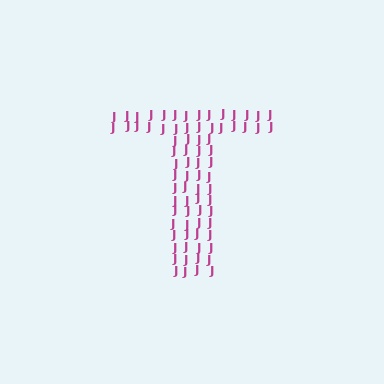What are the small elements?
The small elements are letter J's.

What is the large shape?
The large shape is the letter T.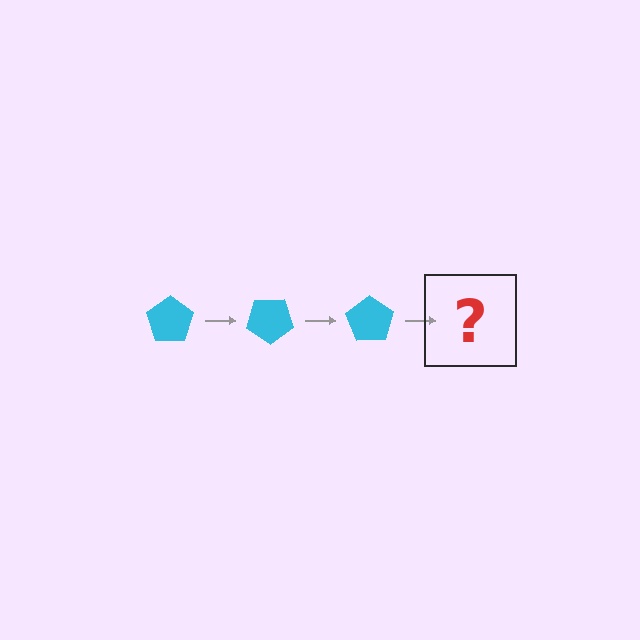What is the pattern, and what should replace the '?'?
The pattern is that the pentagon rotates 35 degrees each step. The '?' should be a cyan pentagon rotated 105 degrees.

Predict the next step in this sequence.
The next step is a cyan pentagon rotated 105 degrees.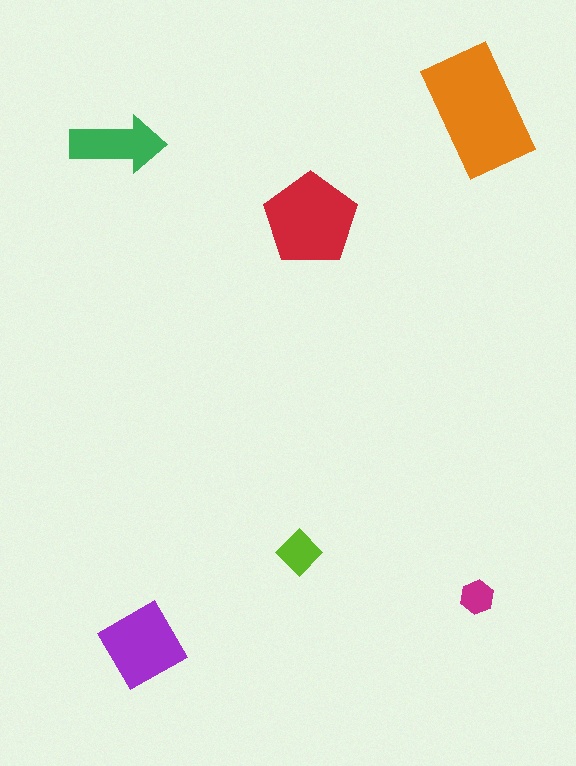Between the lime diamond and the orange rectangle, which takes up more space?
The orange rectangle.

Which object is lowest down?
The purple diamond is bottommost.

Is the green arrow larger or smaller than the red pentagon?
Smaller.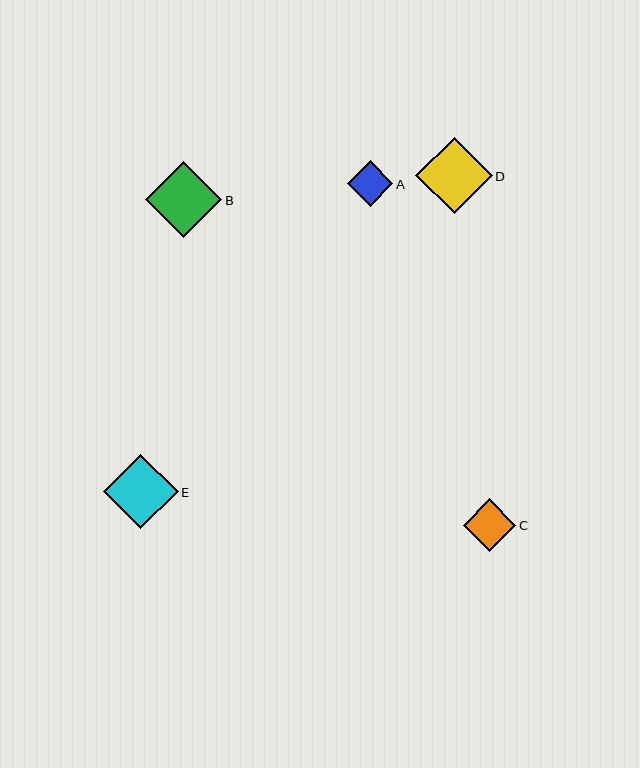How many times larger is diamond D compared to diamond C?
Diamond D is approximately 1.4 times the size of diamond C.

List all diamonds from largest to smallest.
From largest to smallest: B, D, E, C, A.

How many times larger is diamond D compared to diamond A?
Diamond D is approximately 1.7 times the size of diamond A.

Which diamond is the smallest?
Diamond A is the smallest with a size of approximately 46 pixels.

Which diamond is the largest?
Diamond B is the largest with a size of approximately 76 pixels.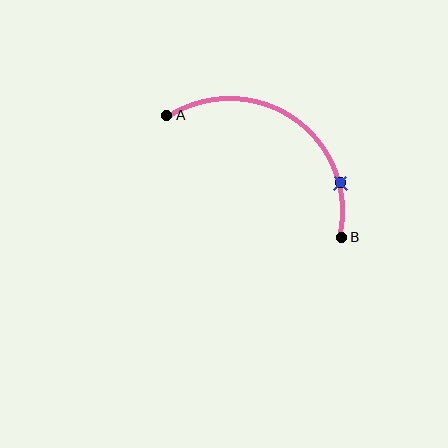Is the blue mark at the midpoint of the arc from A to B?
No. The blue mark lies on the arc but is closer to endpoint B. The arc midpoint would be at the point on the curve equidistant along the arc from both A and B.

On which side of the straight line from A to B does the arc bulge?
The arc bulges above and to the right of the straight line connecting A and B.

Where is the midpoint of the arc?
The arc midpoint is the point on the curve farthest from the straight line joining A and B. It sits above and to the right of that line.